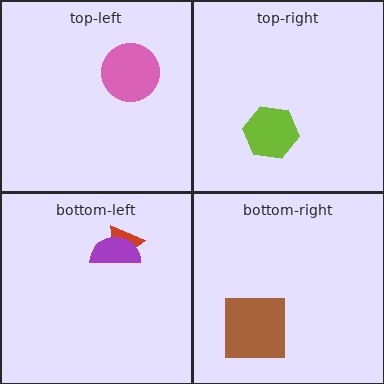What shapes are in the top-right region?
The lime hexagon.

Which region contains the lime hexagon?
The top-right region.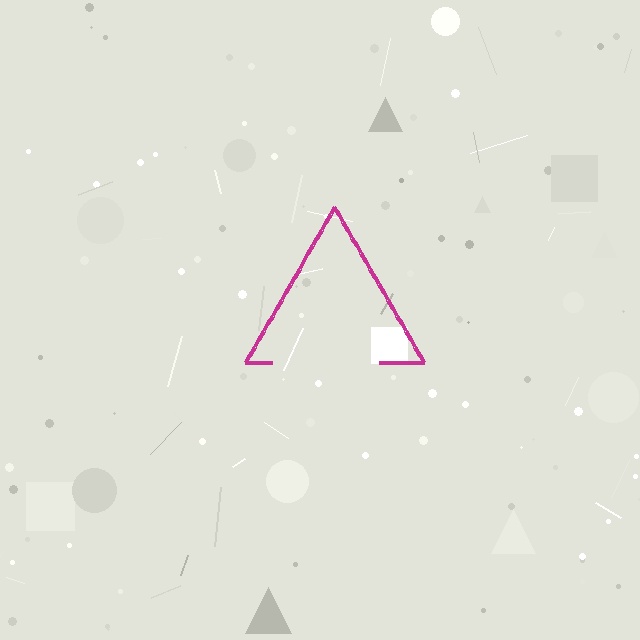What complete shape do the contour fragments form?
The contour fragments form a triangle.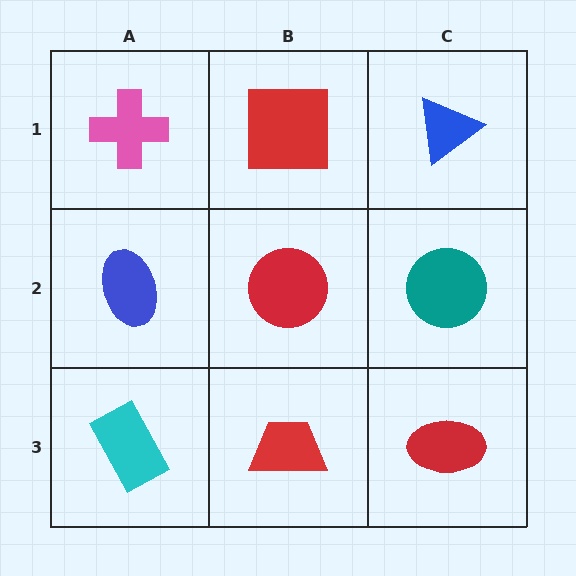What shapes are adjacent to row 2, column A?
A pink cross (row 1, column A), a cyan rectangle (row 3, column A), a red circle (row 2, column B).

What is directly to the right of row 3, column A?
A red trapezoid.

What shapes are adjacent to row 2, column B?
A red square (row 1, column B), a red trapezoid (row 3, column B), a blue ellipse (row 2, column A), a teal circle (row 2, column C).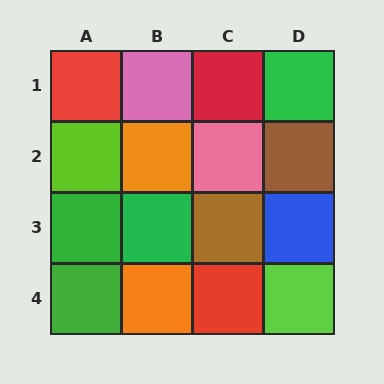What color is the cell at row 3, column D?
Blue.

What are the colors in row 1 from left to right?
Red, pink, red, green.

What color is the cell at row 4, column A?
Green.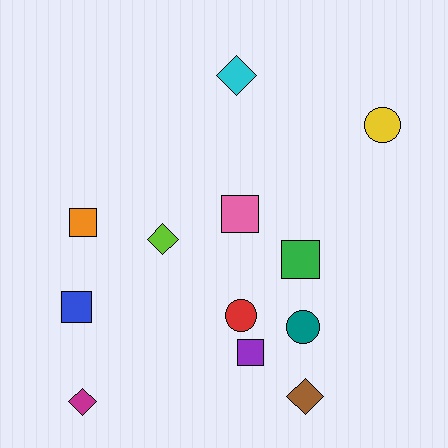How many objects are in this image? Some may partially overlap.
There are 12 objects.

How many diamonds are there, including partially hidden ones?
There are 4 diamonds.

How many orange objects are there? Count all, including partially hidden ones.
There is 1 orange object.